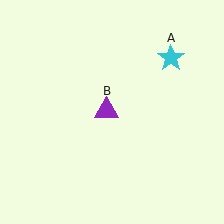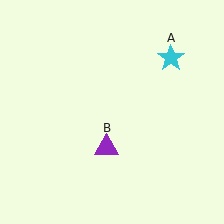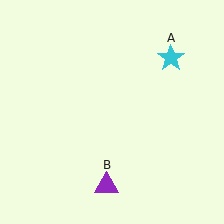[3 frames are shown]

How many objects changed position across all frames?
1 object changed position: purple triangle (object B).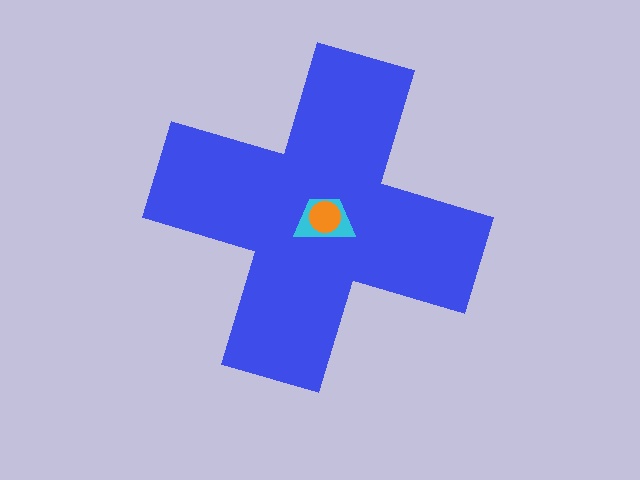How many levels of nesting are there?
3.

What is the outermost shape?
The blue cross.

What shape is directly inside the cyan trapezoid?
The orange circle.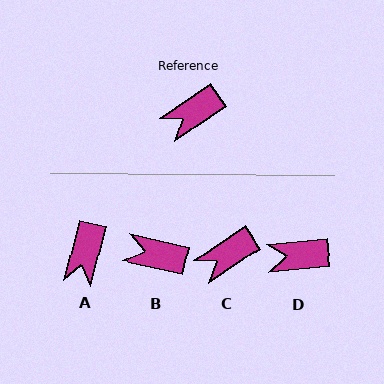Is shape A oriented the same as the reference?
No, it is off by about 41 degrees.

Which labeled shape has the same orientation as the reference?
C.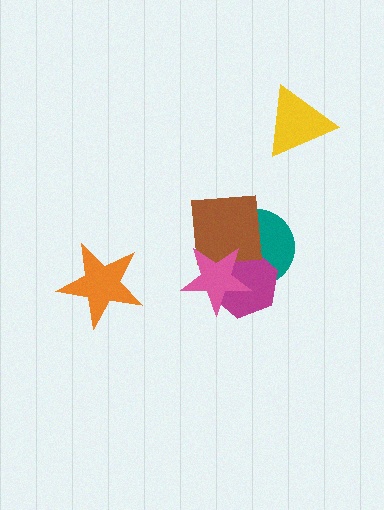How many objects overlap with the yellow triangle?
0 objects overlap with the yellow triangle.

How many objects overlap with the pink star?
3 objects overlap with the pink star.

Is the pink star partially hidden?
No, no other shape covers it.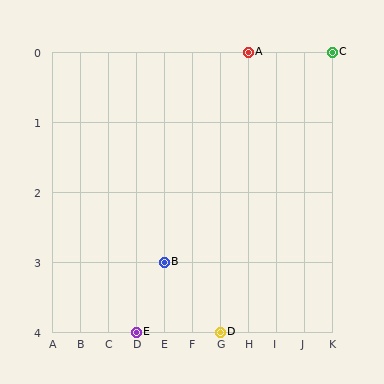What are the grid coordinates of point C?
Point C is at grid coordinates (K, 0).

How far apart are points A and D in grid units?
Points A and D are 1 column and 4 rows apart (about 4.1 grid units diagonally).